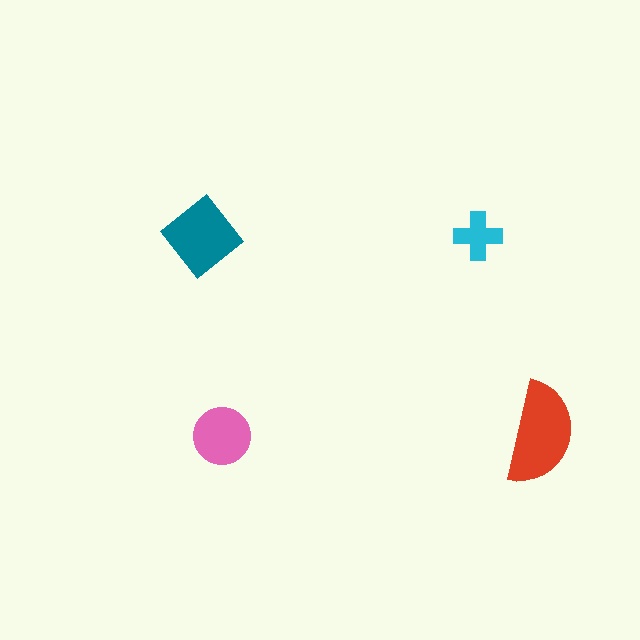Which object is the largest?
The red semicircle.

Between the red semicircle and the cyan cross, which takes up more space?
The red semicircle.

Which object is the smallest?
The cyan cross.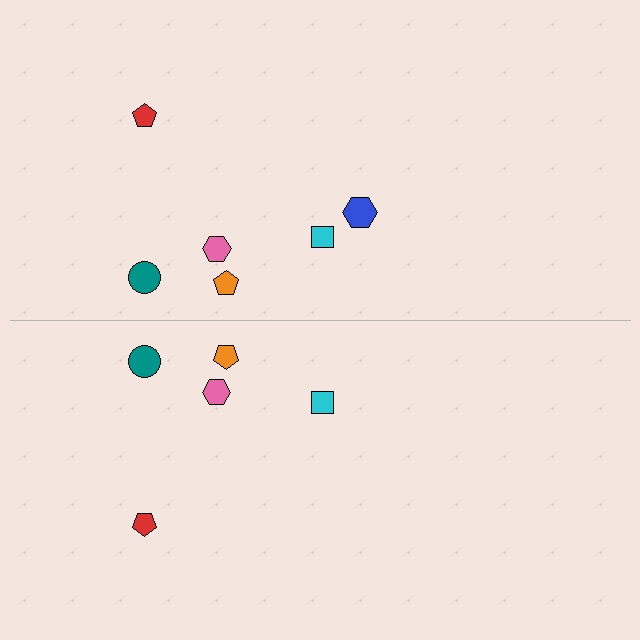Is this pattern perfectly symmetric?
No, the pattern is not perfectly symmetric. A blue hexagon is missing from the bottom side.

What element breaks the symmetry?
A blue hexagon is missing from the bottom side.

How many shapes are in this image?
There are 11 shapes in this image.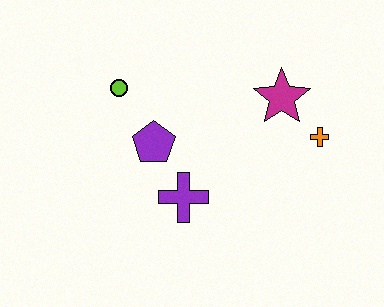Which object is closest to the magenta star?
The orange cross is closest to the magenta star.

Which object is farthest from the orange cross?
The lime circle is farthest from the orange cross.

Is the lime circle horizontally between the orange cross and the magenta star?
No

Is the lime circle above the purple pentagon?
Yes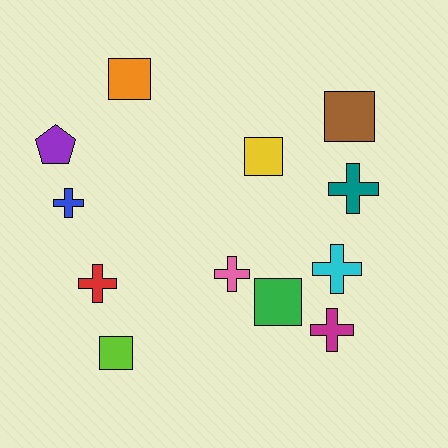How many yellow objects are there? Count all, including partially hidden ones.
There is 1 yellow object.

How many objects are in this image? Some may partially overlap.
There are 12 objects.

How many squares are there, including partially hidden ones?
There are 5 squares.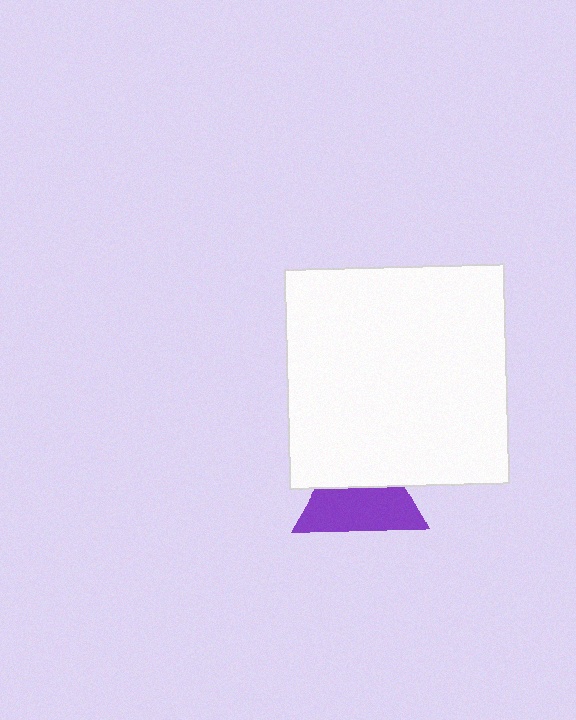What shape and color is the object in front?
The object in front is a white square.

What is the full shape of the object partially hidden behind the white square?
The partially hidden object is a purple triangle.